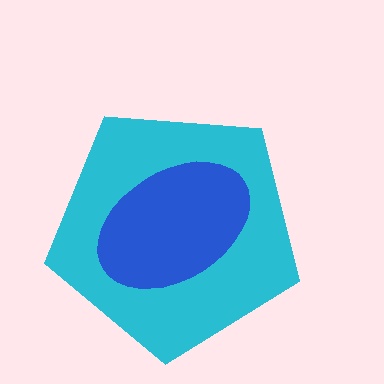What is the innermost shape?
The blue ellipse.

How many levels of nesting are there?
2.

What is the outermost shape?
The cyan pentagon.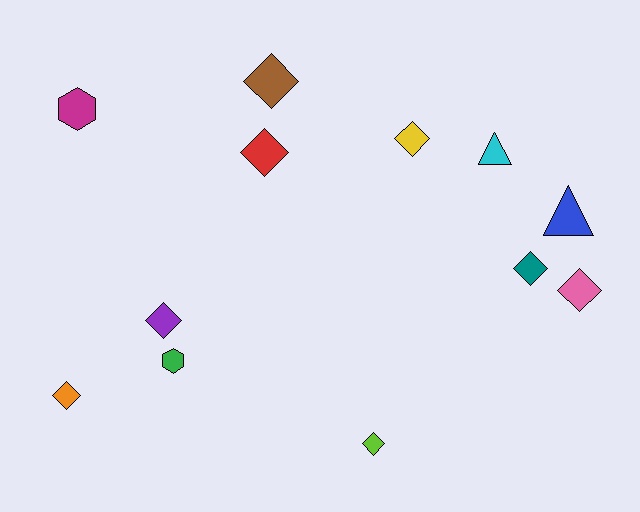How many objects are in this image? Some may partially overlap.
There are 12 objects.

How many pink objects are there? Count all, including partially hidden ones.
There is 1 pink object.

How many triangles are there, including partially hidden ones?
There are 2 triangles.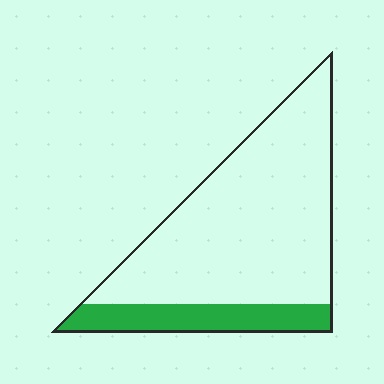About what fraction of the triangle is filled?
About one fifth (1/5).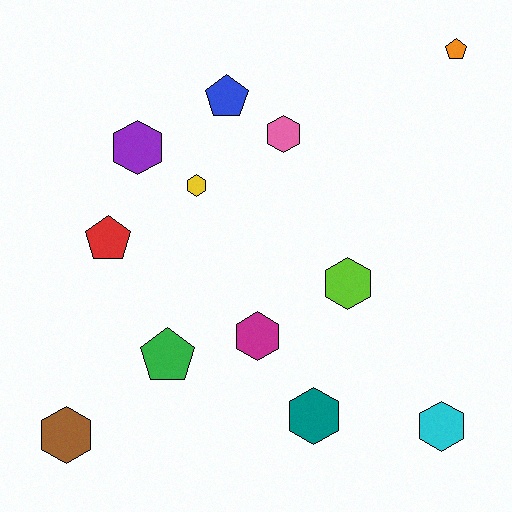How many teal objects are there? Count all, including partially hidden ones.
There is 1 teal object.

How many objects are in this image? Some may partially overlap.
There are 12 objects.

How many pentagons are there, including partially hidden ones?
There are 4 pentagons.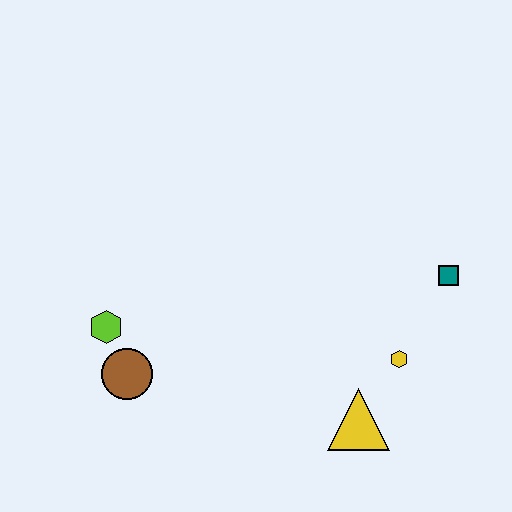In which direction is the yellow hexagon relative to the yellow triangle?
The yellow hexagon is above the yellow triangle.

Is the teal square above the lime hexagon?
Yes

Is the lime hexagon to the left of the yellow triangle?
Yes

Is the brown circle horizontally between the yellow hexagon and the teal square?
No